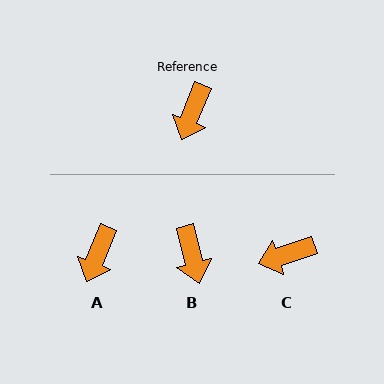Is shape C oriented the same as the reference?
No, it is off by about 50 degrees.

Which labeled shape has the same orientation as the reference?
A.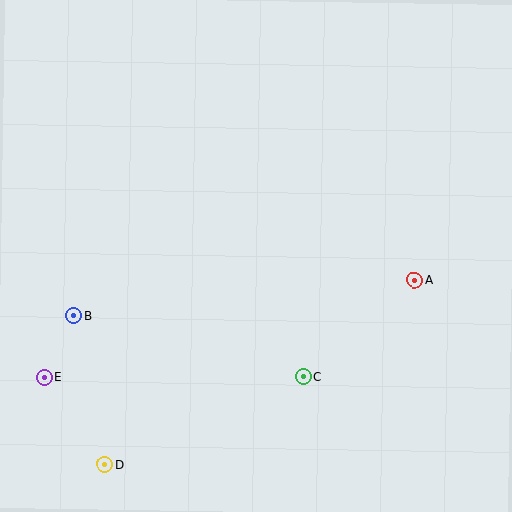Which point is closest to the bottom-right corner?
Point C is closest to the bottom-right corner.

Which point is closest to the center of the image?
Point C at (303, 377) is closest to the center.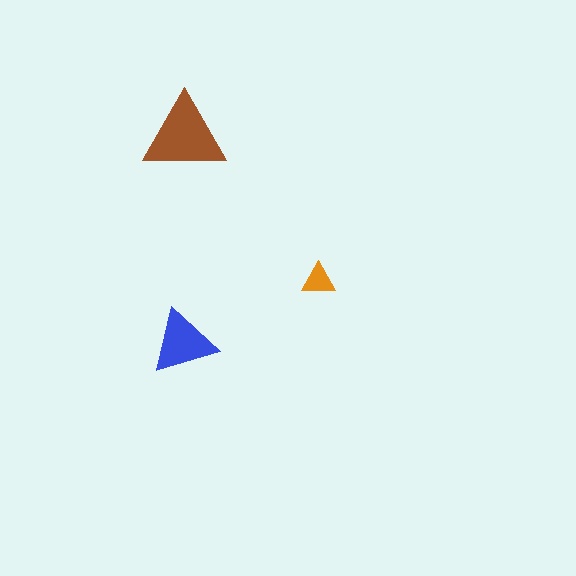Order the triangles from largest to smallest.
the brown one, the blue one, the orange one.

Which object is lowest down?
The blue triangle is bottommost.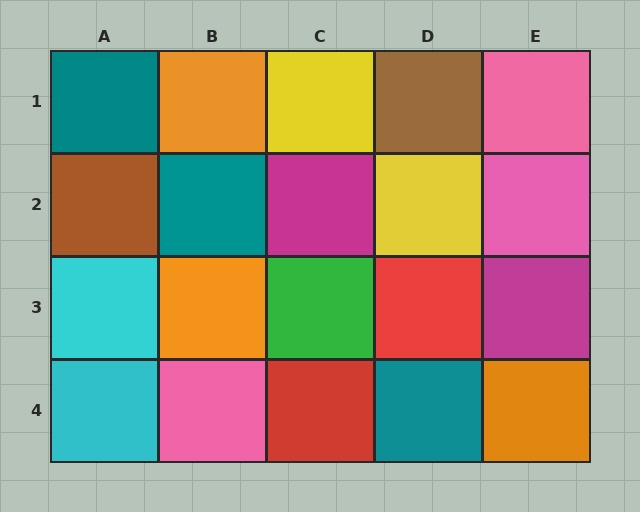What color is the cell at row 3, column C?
Green.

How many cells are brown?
2 cells are brown.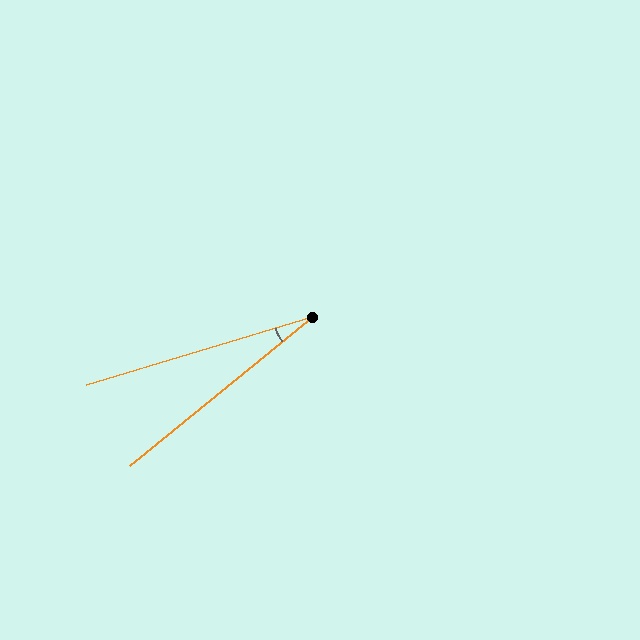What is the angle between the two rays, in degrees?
Approximately 22 degrees.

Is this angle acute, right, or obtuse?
It is acute.